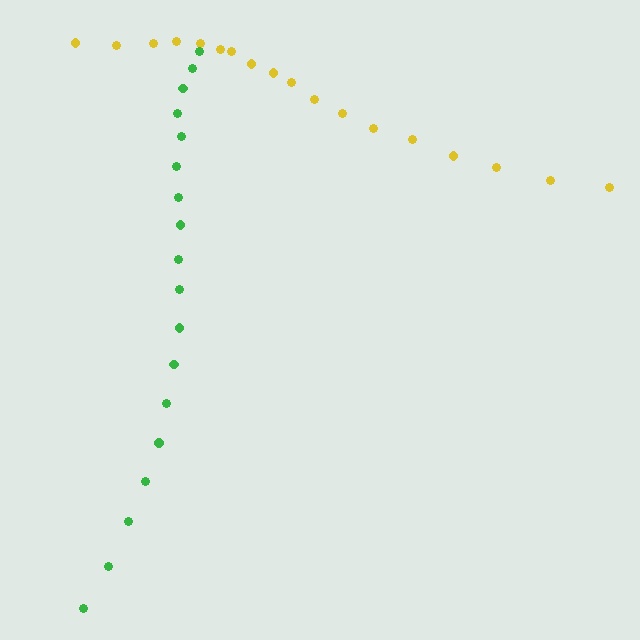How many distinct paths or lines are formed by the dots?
There are 2 distinct paths.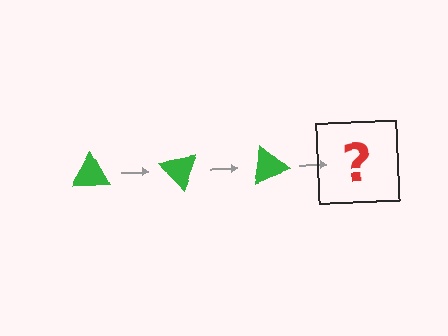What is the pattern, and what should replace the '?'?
The pattern is that the triangle rotates 50 degrees each step. The '?' should be a green triangle rotated 150 degrees.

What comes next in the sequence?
The next element should be a green triangle rotated 150 degrees.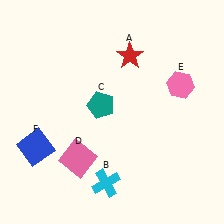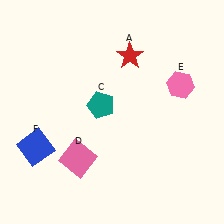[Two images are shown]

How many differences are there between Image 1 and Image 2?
There is 1 difference between the two images.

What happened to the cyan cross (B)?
The cyan cross (B) was removed in Image 2. It was in the bottom-left area of Image 1.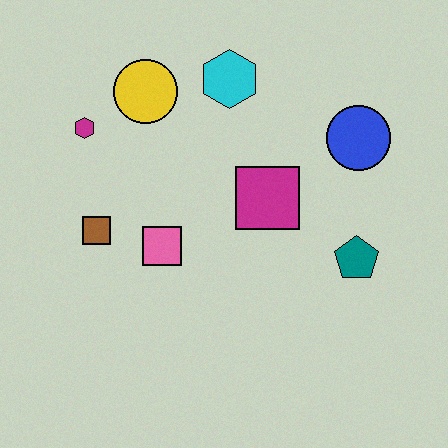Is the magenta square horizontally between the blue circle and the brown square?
Yes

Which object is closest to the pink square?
The brown square is closest to the pink square.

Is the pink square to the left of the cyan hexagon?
Yes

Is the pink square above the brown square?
No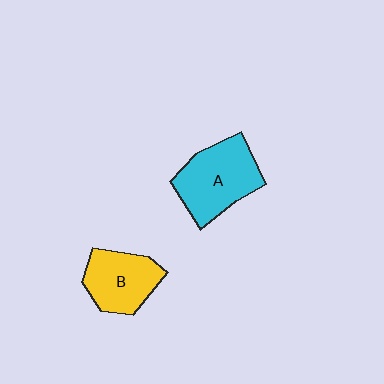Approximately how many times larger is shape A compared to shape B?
Approximately 1.3 times.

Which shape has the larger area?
Shape A (cyan).